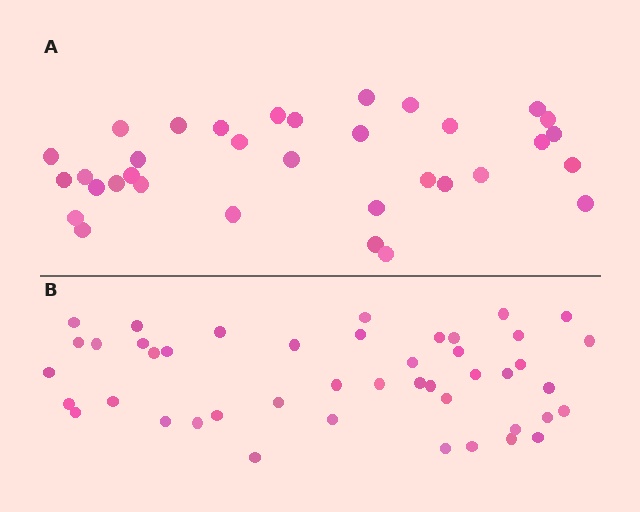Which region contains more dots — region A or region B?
Region B (the bottom region) has more dots.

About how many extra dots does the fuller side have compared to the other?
Region B has roughly 12 or so more dots than region A.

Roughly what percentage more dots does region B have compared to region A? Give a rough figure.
About 30% more.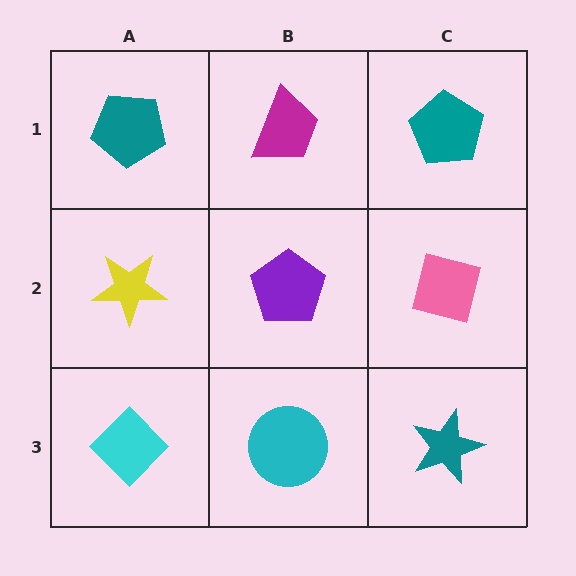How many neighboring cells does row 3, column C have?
2.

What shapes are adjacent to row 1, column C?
A pink square (row 2, column C), a magenta trapezoid (row 1, column B).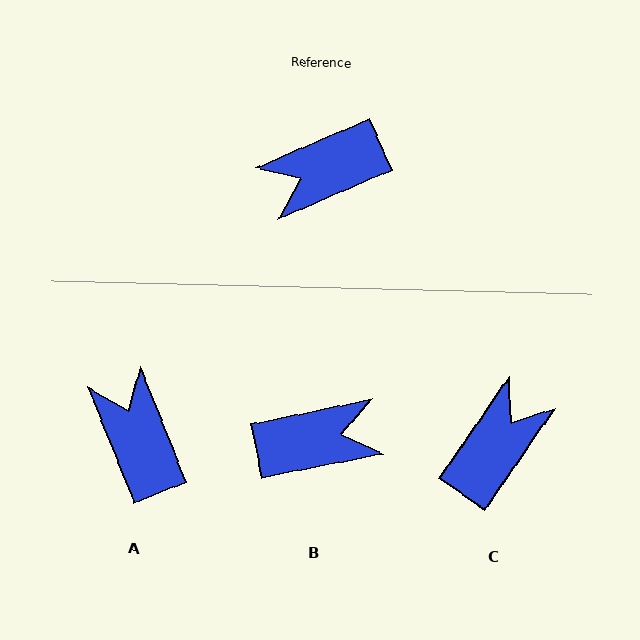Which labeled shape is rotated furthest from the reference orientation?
B, about 168 degrees away.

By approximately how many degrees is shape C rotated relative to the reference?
Approximately 148 degrees clockwise.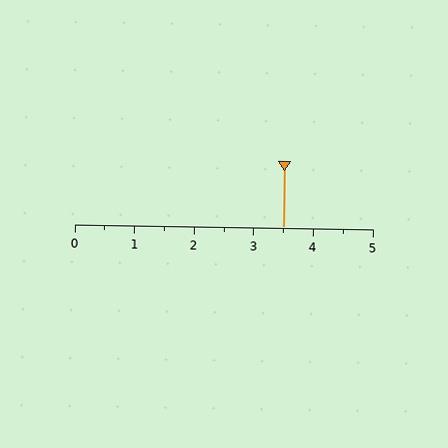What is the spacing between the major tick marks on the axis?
The major ticks are spaced 1 apart.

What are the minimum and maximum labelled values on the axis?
The axis runs from 0 to 5.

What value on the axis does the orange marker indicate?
The marker indicates approximately 3.5.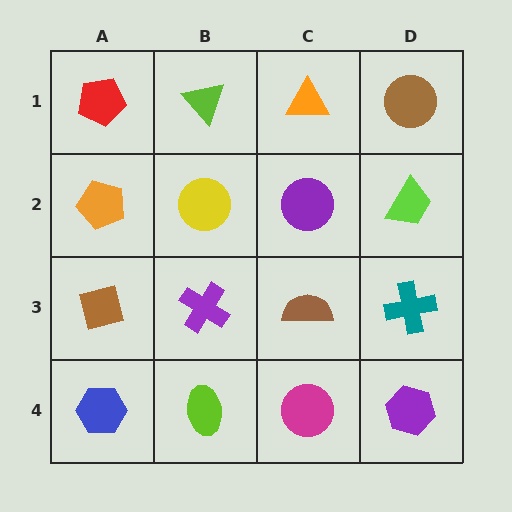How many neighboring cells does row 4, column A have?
2.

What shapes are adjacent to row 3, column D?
A lime trapezoid (row 2, column D), a purple hexagon (row 4, column D), a brown semicircle (row 3, column C).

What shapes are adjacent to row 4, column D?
A teal cross (row 3, column D), a magenta circle (row 4, column C).